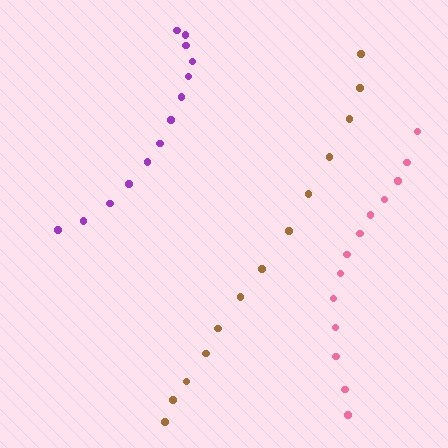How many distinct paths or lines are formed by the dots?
There are 3 distinct paths.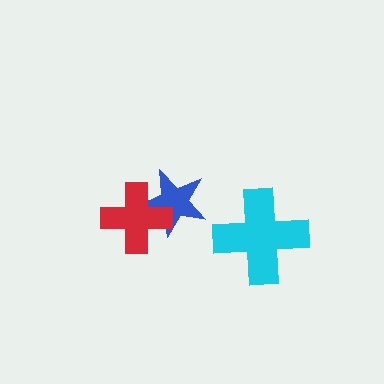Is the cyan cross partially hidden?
No, no other shape covers it.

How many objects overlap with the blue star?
1 object overlaps with the blue star.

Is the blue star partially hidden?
Yes, it is partially covered by another shape.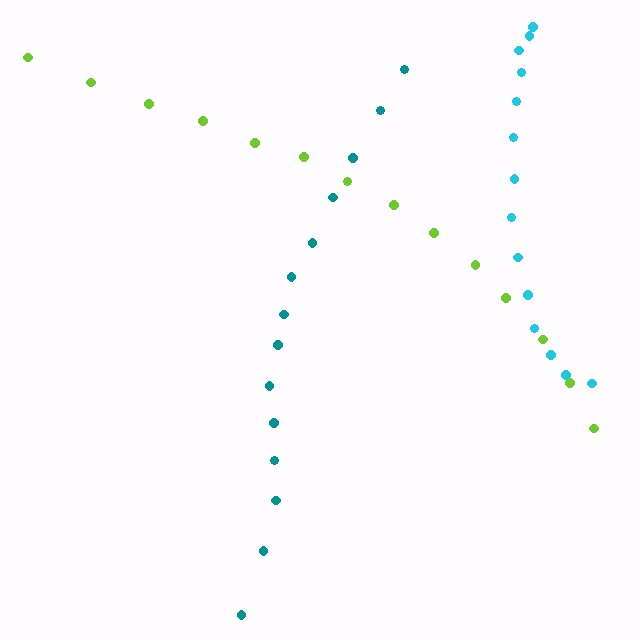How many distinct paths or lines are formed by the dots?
There are 3 distinct paths.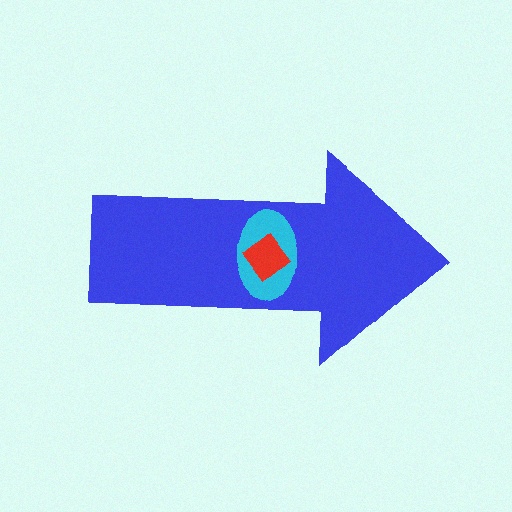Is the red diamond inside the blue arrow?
Yes.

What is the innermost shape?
The red diamond.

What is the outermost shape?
The blue arrow.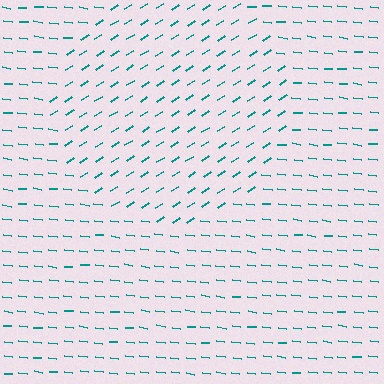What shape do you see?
I see a circle.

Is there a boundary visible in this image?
Yes, there is a texture boundary formed by a change in line orientation.